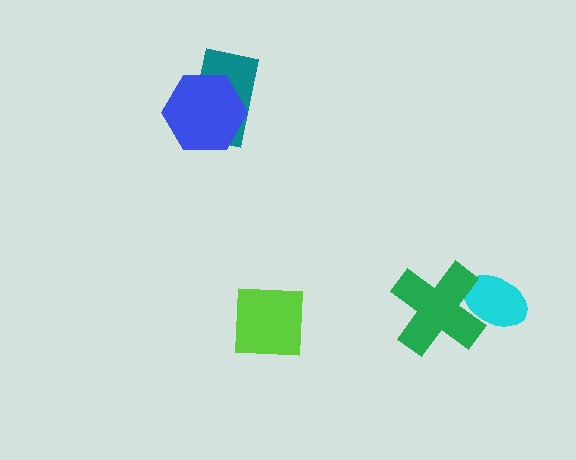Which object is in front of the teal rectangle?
The blue hexagon is in front of the teal rectangle.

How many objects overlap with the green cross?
1 object overlaps with the green cross.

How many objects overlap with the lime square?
0 objects overlap with the lime square.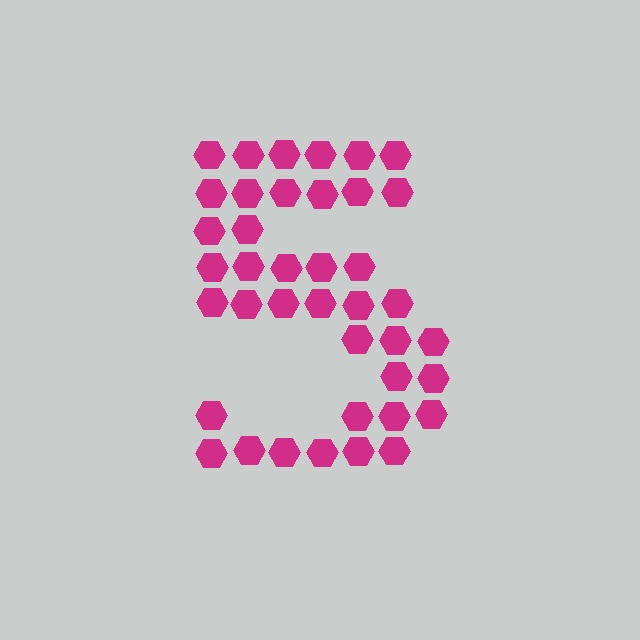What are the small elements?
The small elements are hexagons.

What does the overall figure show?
The overall figure shows the digit 5.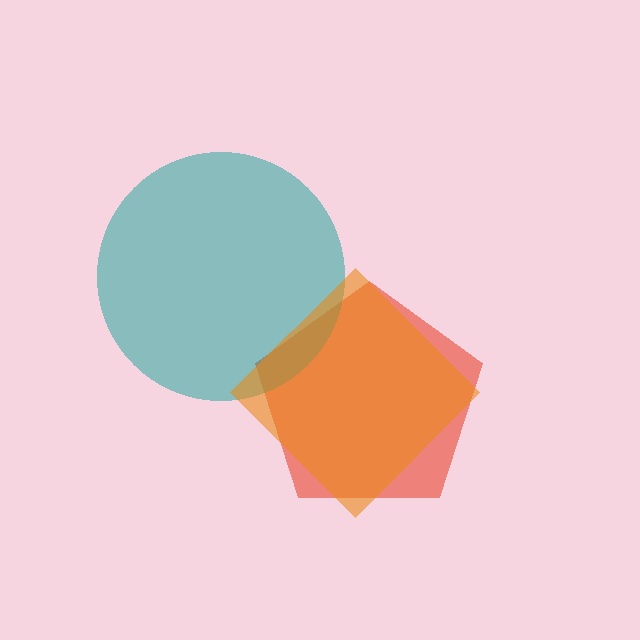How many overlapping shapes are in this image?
There are 3 overlapping shapes in the image.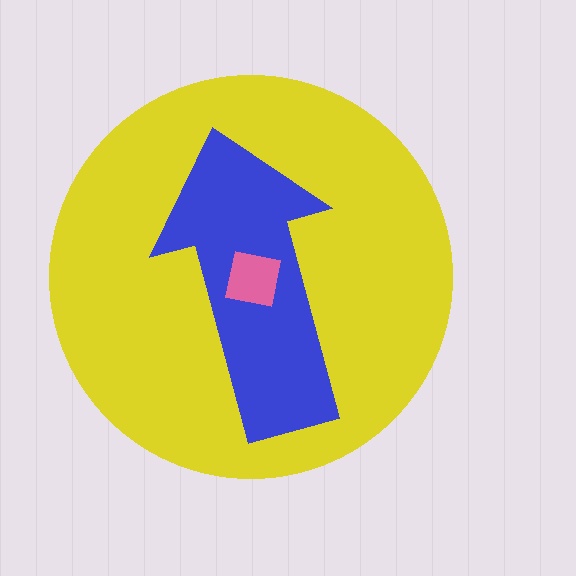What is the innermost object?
The pink square.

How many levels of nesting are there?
3.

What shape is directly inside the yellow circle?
The blue arrow.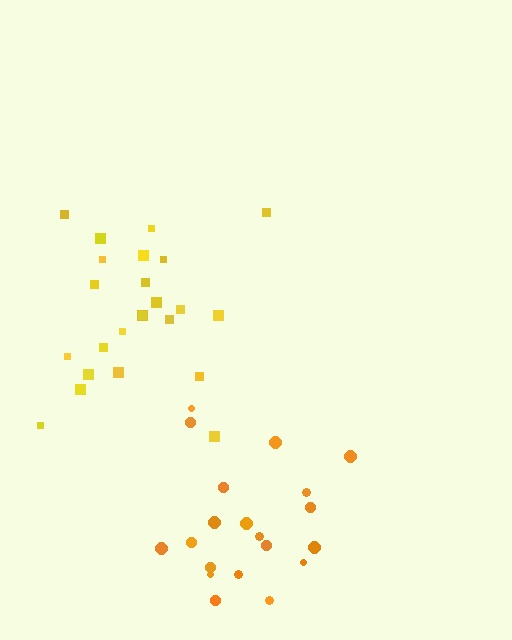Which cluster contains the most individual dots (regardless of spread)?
Yellow (24).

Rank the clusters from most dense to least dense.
yellow, orange.